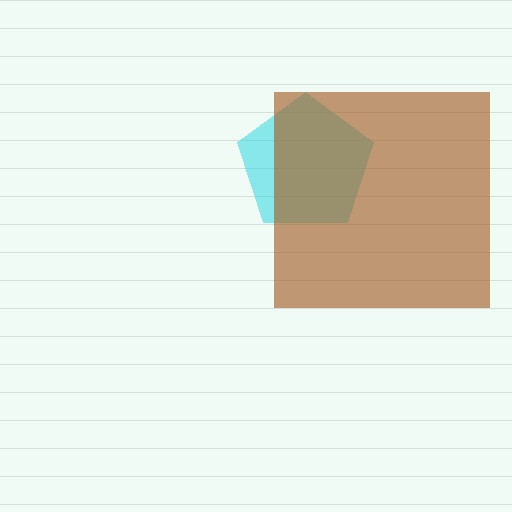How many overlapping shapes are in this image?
There are 2 overlapping shapes in the image.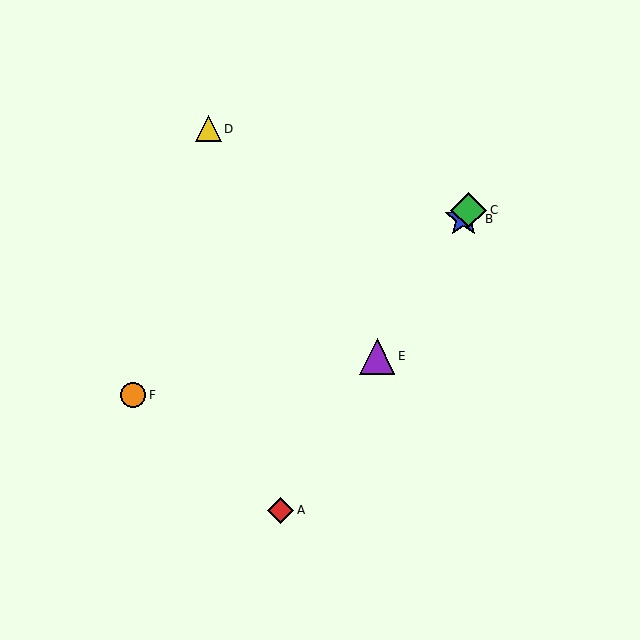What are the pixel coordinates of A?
Object A is at (281, 510).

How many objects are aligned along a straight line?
4 objects (A, B, C, E) are aligned along a straight line.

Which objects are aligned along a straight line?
Objects A, B, C, E are aligned along a straight line.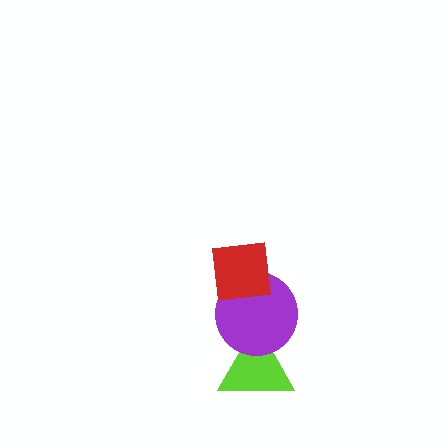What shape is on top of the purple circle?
The red square is on top of the purple circle.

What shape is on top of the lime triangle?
The purple circle is on top of the lime triangle.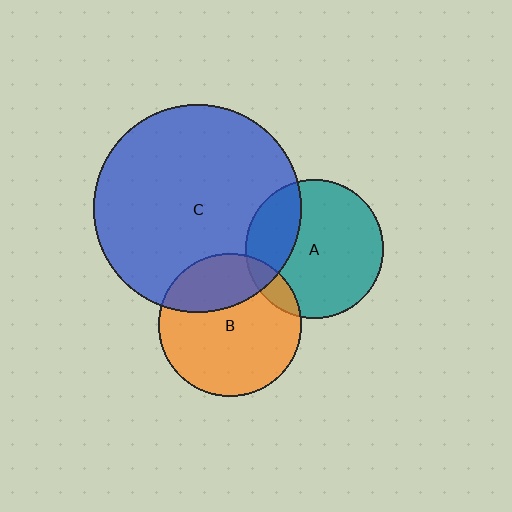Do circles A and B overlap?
Yes.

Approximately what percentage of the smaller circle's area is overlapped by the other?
Approximately 10%.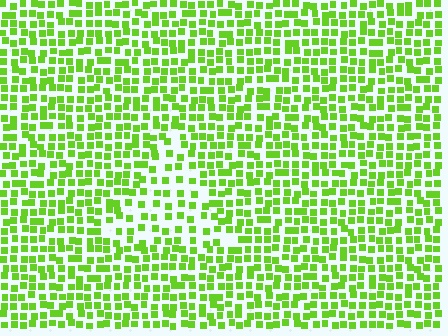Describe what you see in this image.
The image contains small lime elements arranged at two different densities. A triangle-shaped region is visible where the elements are less densely packed than the surrounding area.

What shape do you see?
I see a triangle.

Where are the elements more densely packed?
The elements are more densely packed outside the triangle boundary.